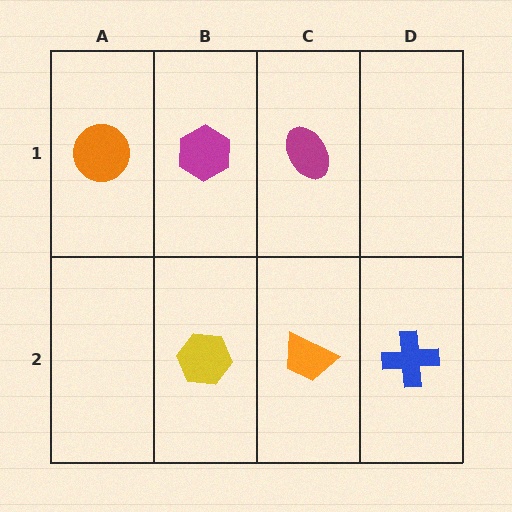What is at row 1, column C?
A magenta ellipse.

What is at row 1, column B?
A magenta hexagon.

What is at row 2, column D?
A blue cross.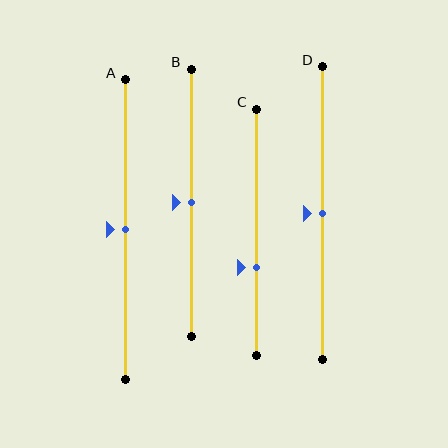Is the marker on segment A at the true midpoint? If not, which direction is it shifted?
Yes, the marker on segment A is at the true midpoint.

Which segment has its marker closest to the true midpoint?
Segment A has its marker closest to the true midpoint.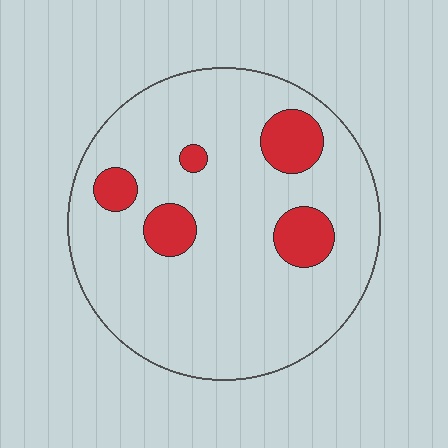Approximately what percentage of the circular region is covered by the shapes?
Approximately 15%.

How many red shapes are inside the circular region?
5.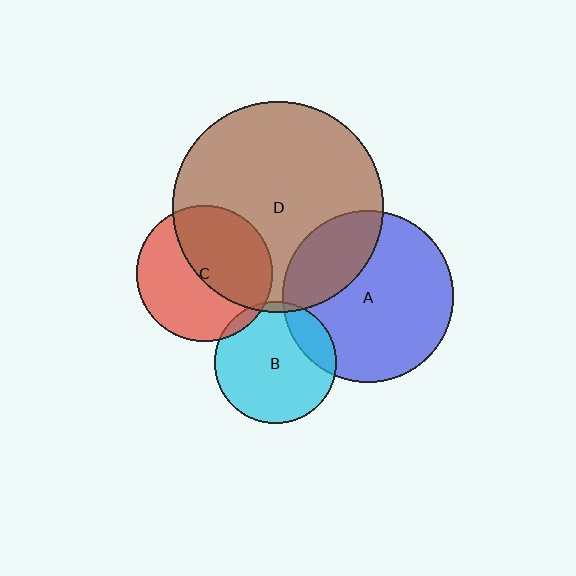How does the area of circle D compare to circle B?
Approximately 3.0 times.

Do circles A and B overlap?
Yes.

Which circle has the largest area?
Circle D (brown).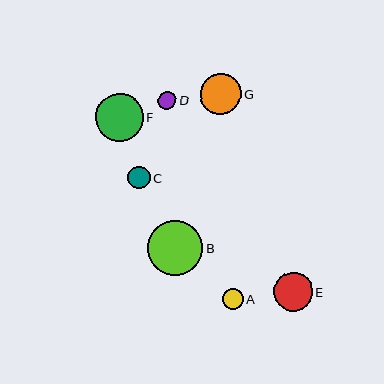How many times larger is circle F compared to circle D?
Circle F is approximately 2.7 times the size of circle D.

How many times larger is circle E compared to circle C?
Circle E is approximately 1.7 times the size of circle C.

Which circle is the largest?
Circle B is the largest with a size of approximately 55 pixels.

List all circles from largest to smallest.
From largest to smallest: B, F, G, E, C, A, D.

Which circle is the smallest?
Circle D is the smallest with a size of approximately 18 pixels.